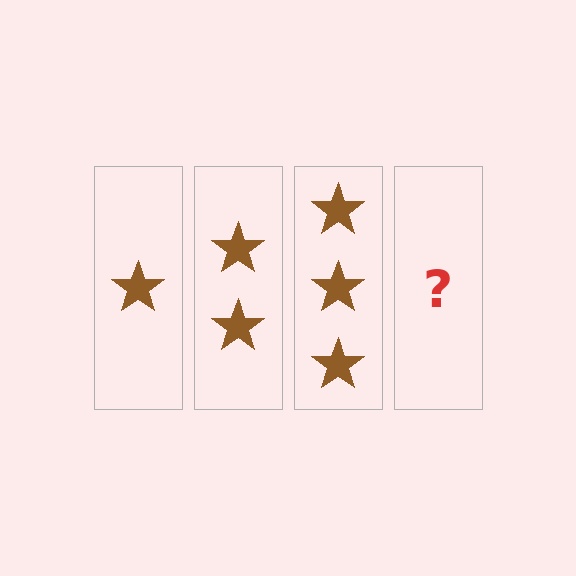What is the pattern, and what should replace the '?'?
The pattern is that each step adds one more star. The '?' should be 4 stars.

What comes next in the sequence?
The next element should be 4 stars.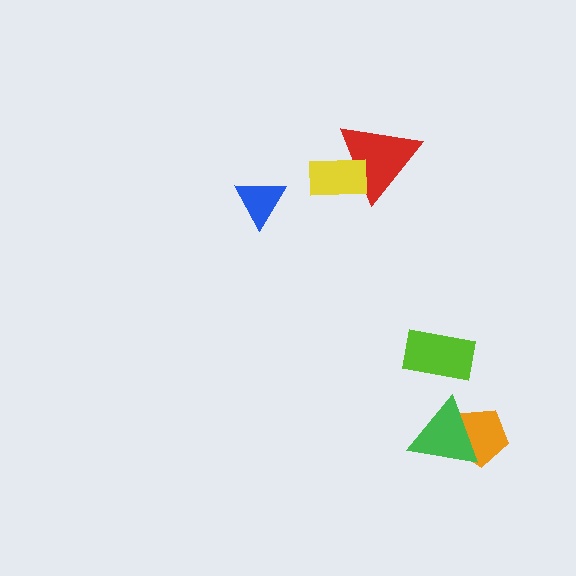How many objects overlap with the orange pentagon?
1 object overlaps with the orange pentagon.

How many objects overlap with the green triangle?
1 object overlaps with the green triangle.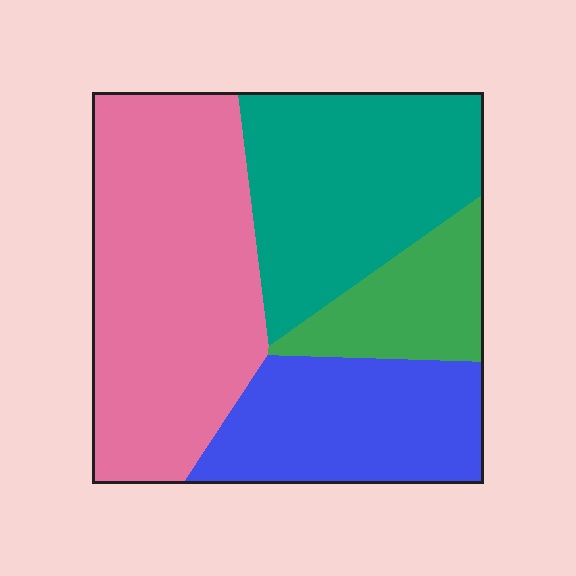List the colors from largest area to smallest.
From largest to smallest: pink, teal, blue, green.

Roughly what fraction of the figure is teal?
Teal takes up between a quarter and a half of the figure.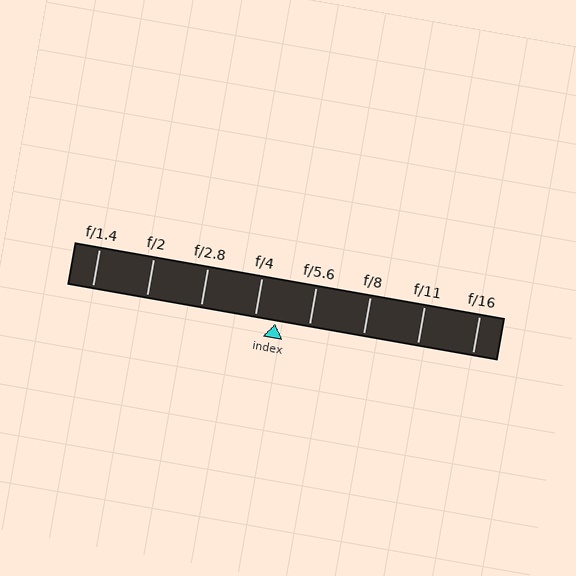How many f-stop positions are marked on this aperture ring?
There are 8 f-stop positions marked.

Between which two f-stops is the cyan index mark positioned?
The index mark is between f/4 and f/5.6.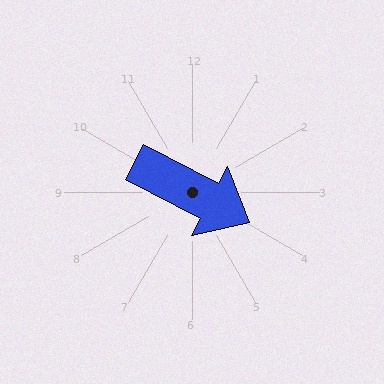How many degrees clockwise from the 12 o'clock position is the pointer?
Approximately 118 degrees.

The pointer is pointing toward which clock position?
Roughly 4 o'clock.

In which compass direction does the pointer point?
Southeast.